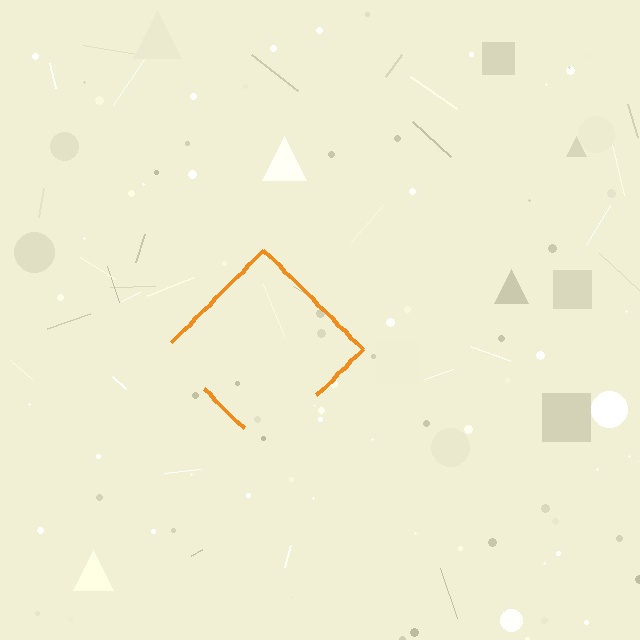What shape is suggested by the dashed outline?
The dashed outline suggests a diamond.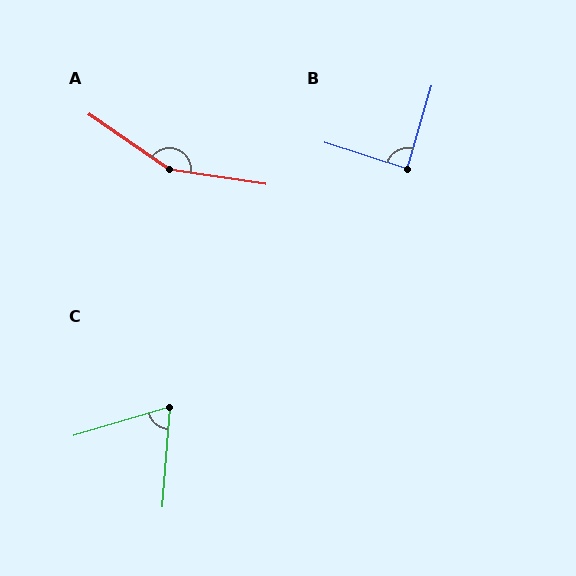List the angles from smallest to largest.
C (69°), B (89°), A (154°).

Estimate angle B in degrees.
Approximately 89 degrees.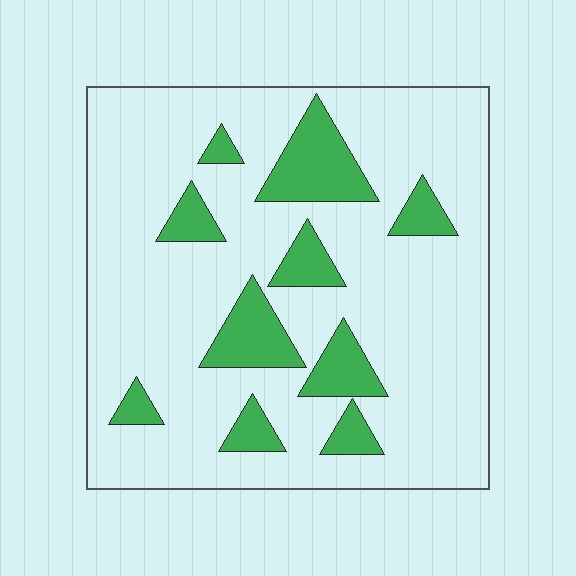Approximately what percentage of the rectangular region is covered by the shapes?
Approximately 20%.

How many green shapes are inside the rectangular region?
10.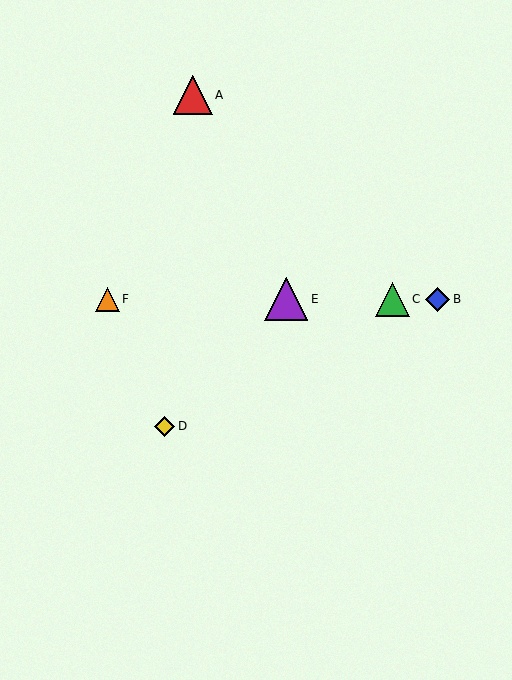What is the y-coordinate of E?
Object E is at y≈299.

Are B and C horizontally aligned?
Yes, both are at y≈299.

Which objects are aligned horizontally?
Objects B, C, E, F are aligned horizontally.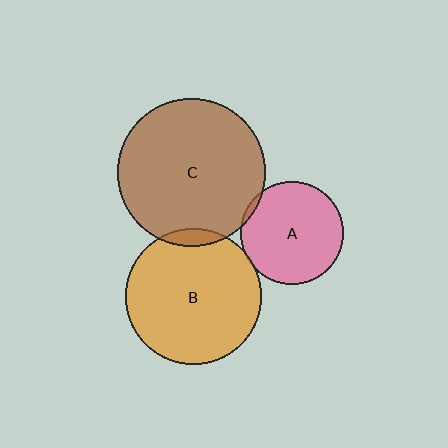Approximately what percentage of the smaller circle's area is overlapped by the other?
Approximately 5%.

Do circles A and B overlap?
Yes.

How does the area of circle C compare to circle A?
Approximately 2.1 times.